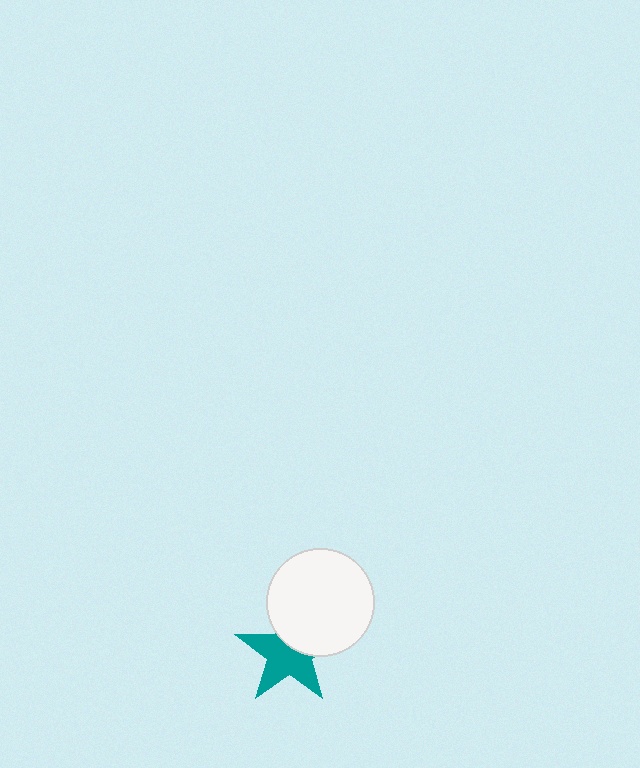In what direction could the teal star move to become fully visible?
The teal star could move toward the lower-left. That would shift it out from behind the white circle entirely.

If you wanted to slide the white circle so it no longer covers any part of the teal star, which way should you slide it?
Slide it toward the upper-right — that is the most direct way to separate the two shapes.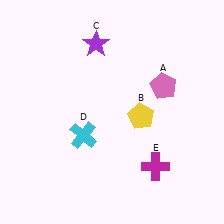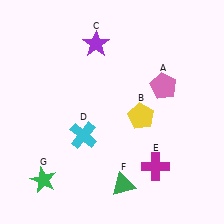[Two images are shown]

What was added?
A green triangle (F), a green star (G) were added in Image 2.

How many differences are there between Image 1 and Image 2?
There are 2 differences between the two images.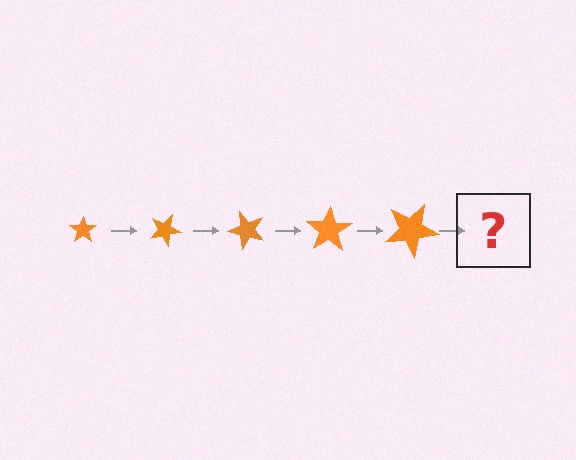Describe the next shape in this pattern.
It should be a star, larger than the previous one and rotated 125 degrees from the start.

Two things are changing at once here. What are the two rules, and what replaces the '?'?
The two rules are that the star grows larger each step and it rotates 25 degrees each step. The '?' should be a star, larger than the previous one and rotated 125 degrees from the start.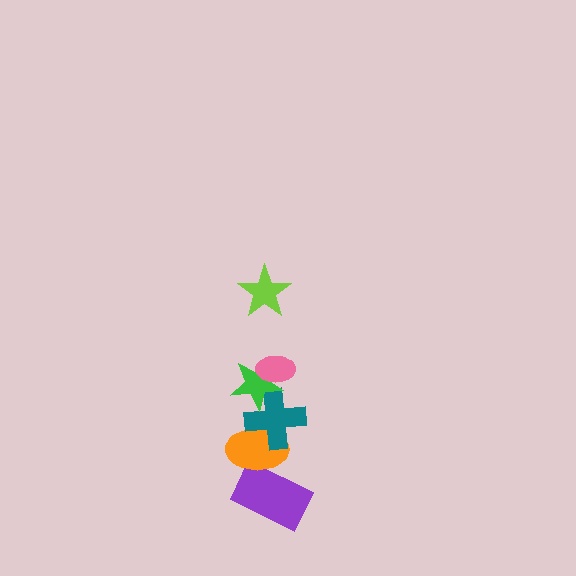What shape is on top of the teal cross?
The green star is on top of the teal cross.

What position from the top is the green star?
The green star is 3rd from the top.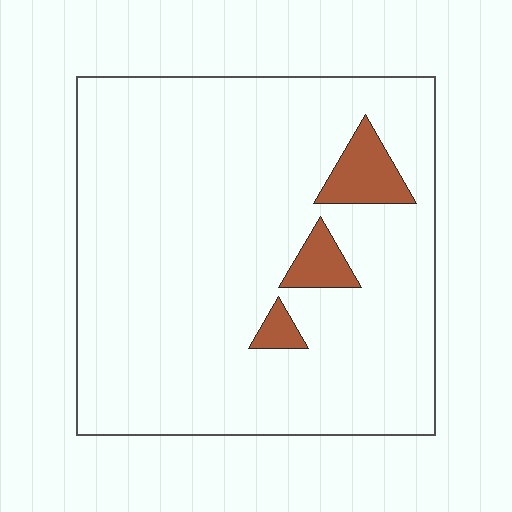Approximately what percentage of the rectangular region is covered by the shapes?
Approximately 5%.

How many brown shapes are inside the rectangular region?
3.